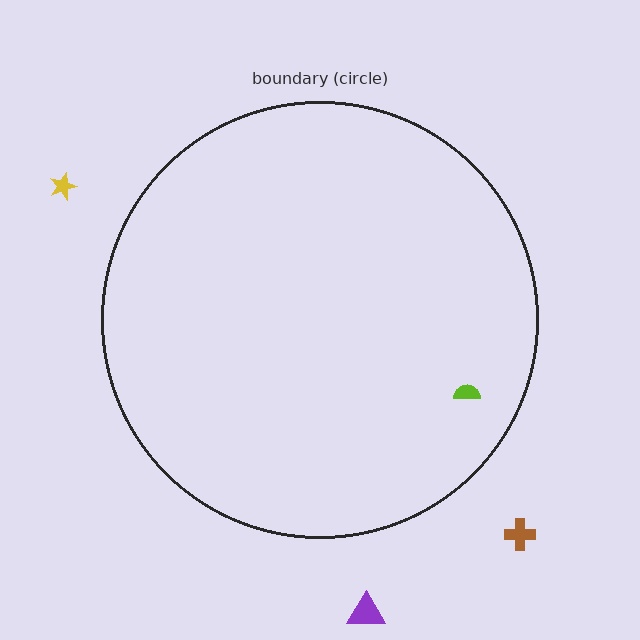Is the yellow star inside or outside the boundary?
Outside.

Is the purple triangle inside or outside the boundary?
Outside.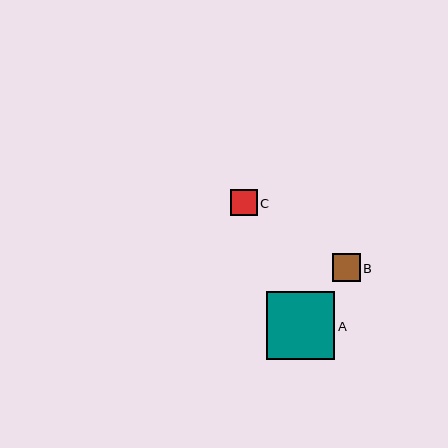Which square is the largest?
Square A is the largest with a size of approximately 68 pixels.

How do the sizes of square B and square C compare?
Square B and square C are approximately the same size.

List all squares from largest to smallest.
From largest to smallest: A, B, C.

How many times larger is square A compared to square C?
Square A is approximately 2.5 times the size of square C.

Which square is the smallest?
Square C is the smallest with a size of approximately 27 pixels.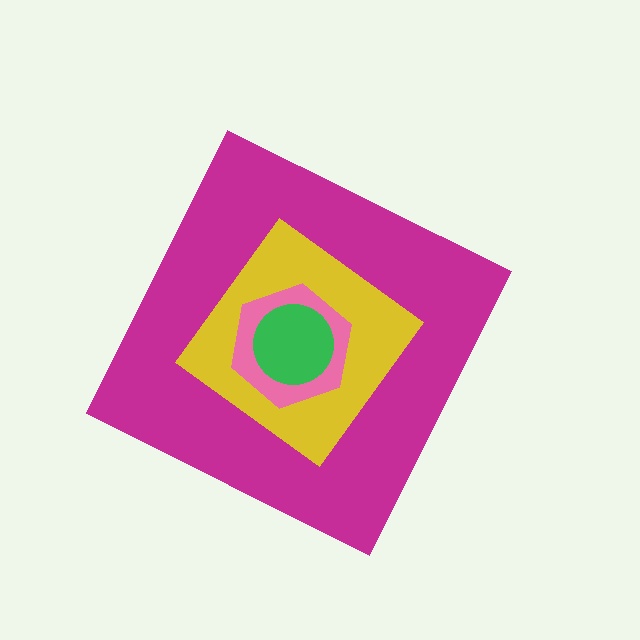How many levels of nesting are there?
4.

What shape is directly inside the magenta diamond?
The yellow diamond.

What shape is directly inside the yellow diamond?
The pink hexagon.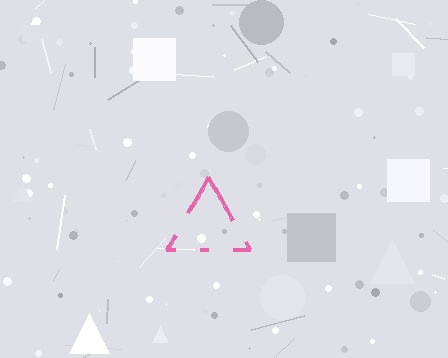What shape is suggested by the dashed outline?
The dashed outline suggests a triangle.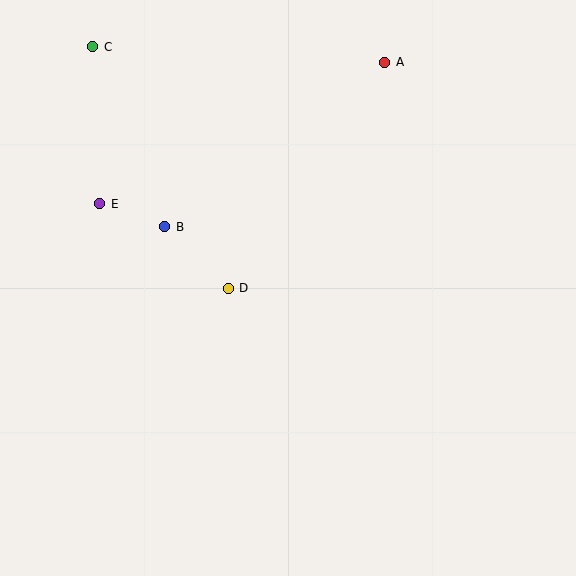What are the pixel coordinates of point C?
Point C is at (93, 47).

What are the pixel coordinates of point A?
Point A is at (385, 62).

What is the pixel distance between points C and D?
The distance between C and D is 277 pixels.